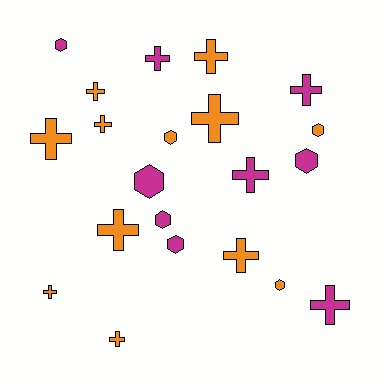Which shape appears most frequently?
Cross, with 13 objects.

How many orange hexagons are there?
There are 3 orange hexagons.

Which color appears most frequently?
Orange, with 12 objects.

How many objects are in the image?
There are 21 objects.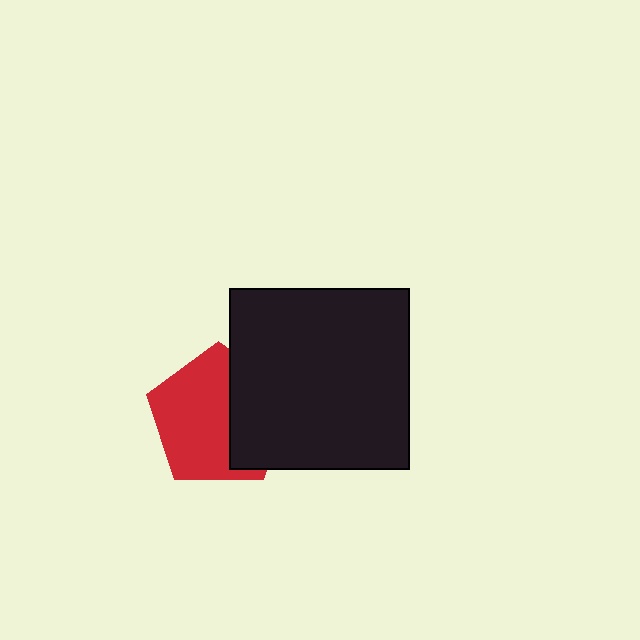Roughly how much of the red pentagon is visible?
About half of it is visible (roughly 63%).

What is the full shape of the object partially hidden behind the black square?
The partially hidden object is a red pentagon.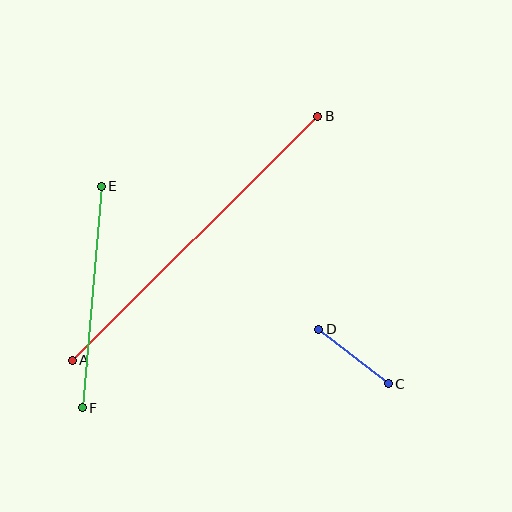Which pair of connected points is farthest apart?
Points A and B are farthest apart.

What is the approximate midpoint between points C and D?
The midpoint is at approximately (353, 356) pixels.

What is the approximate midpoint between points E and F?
The midpoint is at approximately (92, 297) pixels.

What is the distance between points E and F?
The distance is approximately 222 pixels.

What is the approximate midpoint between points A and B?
The midpoint is at approximately (195, 238) pixels.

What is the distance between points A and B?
The distance is approximately 346 pixels.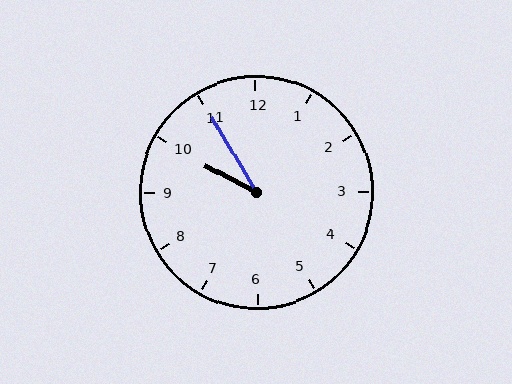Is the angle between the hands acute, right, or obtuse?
It is acute.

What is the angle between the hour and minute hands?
Approximately 32 degrees.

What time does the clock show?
9:55.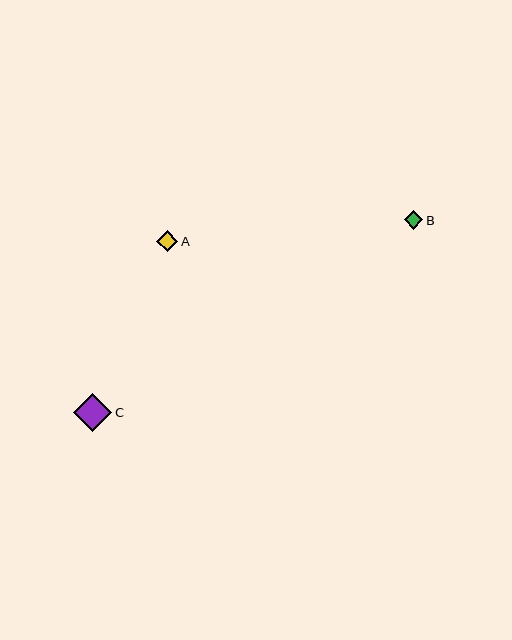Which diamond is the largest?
Diamond C is the largest with a size of approximately 39 pixels.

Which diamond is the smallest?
Diamond B is the smallest with a size of approximately 19 pixels.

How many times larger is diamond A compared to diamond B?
Diamond A is approximately 1.1 times the size of diamond B.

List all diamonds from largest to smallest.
From largest to smallest: C, A, B.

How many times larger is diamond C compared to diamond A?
Diamond C is approximately 1.8 times the size of diamond A.